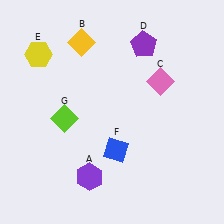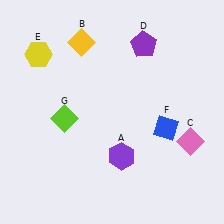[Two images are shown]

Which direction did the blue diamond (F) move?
The blue diamond (F) moved right.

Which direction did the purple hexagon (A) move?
The purple hexagon (A) moved right.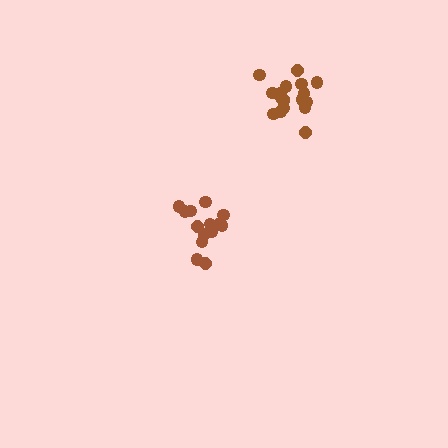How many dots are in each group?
Group 1: 14 dots, Group 2: 18 dots (32 total).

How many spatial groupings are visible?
There are 2 spatial groupings.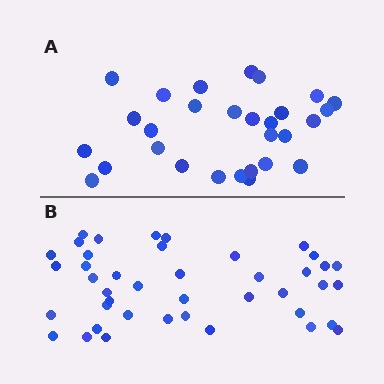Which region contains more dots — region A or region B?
Region B (the bottom region) has more dots.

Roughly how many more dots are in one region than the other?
Region B has approximately 15 more dots than region A.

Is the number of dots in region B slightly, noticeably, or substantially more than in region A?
Region B has noticeably more, but not dramatically so. The ratio is roughly 1.4 to 1.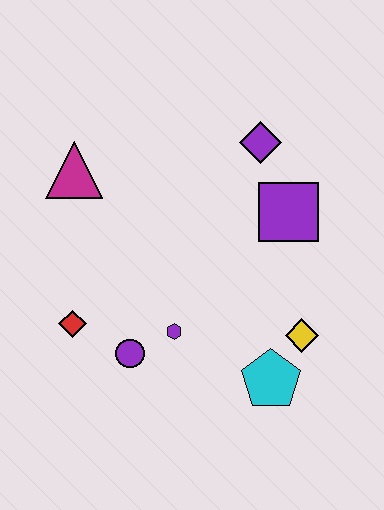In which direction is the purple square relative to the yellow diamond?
The purple square is above the yellow diamond.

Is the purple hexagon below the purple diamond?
Yes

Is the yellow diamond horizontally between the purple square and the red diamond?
No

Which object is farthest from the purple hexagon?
The purple diamond is farthest from the purple hexagon.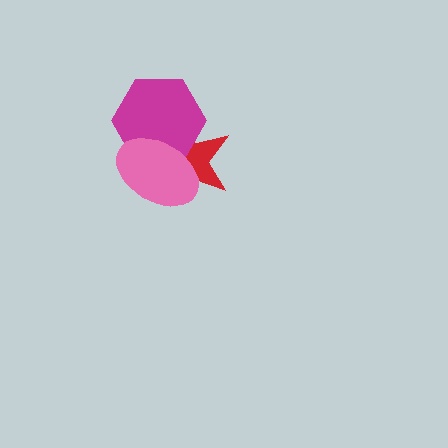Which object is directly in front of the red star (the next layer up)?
The magenta hexagon is directly in front of the red star.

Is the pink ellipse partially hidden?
No, no other shape covers it.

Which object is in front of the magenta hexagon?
The pink ellipse is in front of the magenta hexagon.